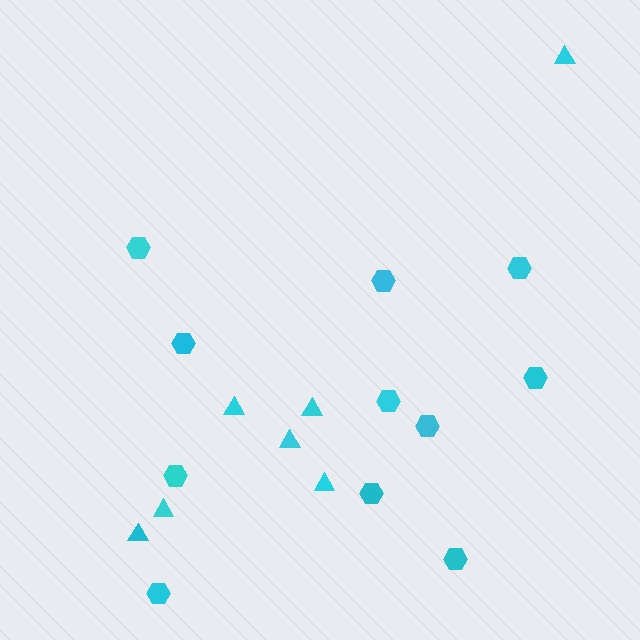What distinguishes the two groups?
There are 2 groups: one group of triangles (7) and one group of hexagons (11).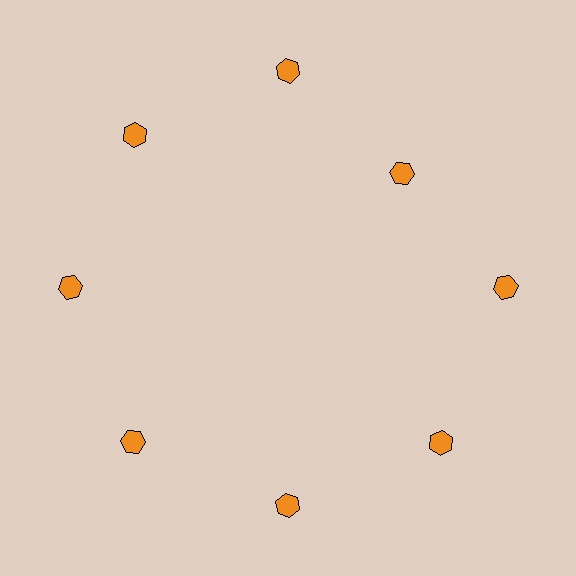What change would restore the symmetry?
The symmetry would be restored by moving it outward, back onto the ring so that all 8 hexagons sit at equal angles and equal distance from the center.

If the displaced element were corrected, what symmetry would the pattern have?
It would have 8-fold rotational symmetry — the pattern would map onto itself every 45 degrees.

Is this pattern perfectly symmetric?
No. The 8 orange hexagons are arranged in a ring, but one element near the 2 o'clock position is pulled inward toward the center, breaking the 8-fold rotational symmetry.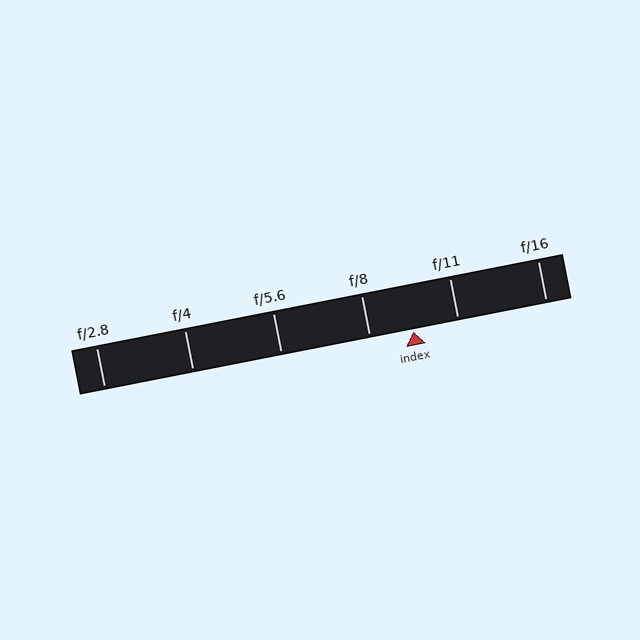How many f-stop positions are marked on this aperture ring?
There are 6 f-stop positions marked.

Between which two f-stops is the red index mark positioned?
The index mark is between f/8 and f/11.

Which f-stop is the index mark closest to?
The index mark is closest to f/8.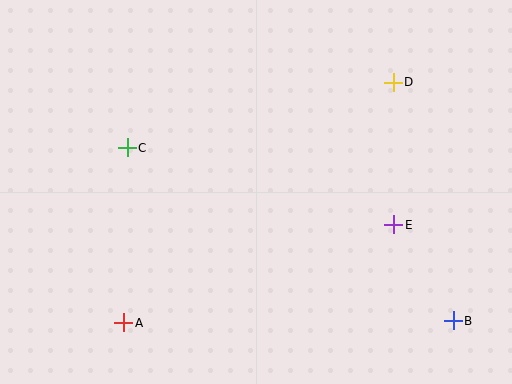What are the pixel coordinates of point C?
Point C is at (127, 148).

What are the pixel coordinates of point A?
Point A is at (124, 323).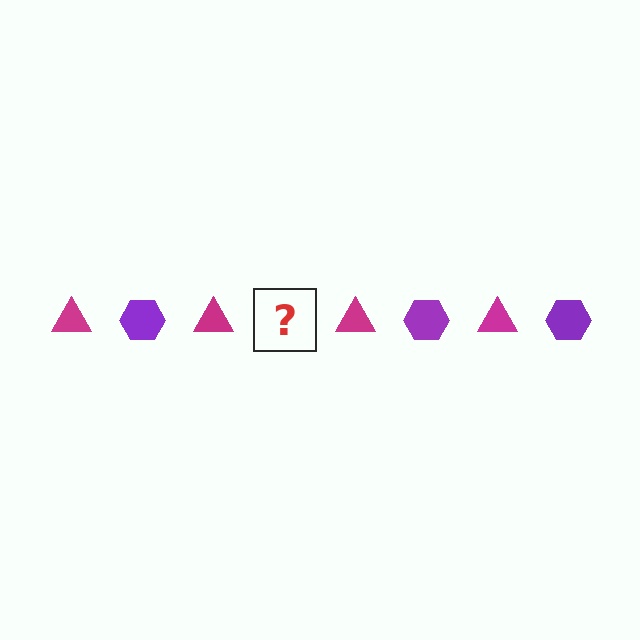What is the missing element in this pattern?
The missing element is a purple hexagon.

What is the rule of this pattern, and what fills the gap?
The rule is that the pattern alternates between magenta triangle and purple hexagon. The gap should be filled with a purple hexagon.